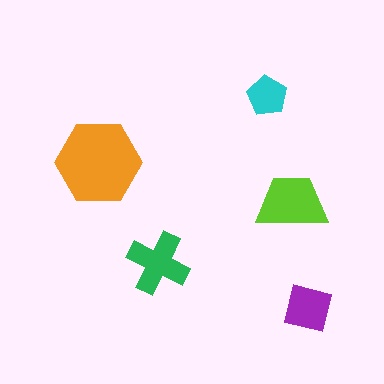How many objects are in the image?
There are 5 objects in the image.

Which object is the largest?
The orange hexagon.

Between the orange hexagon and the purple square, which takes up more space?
The orange hexagon.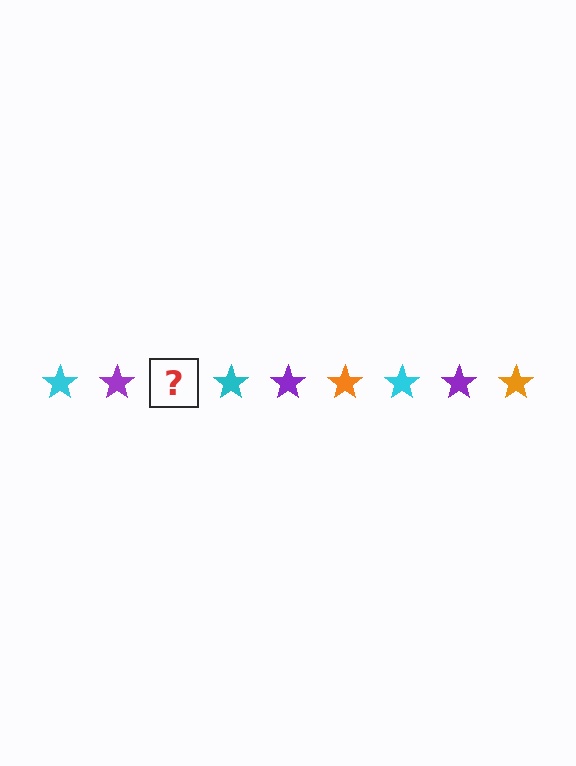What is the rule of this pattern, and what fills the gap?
The rule is that the pattern cycles through cyan, purple, orange stars. The gap should be filled with an orange star.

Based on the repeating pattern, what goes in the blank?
The blank should be an orange star.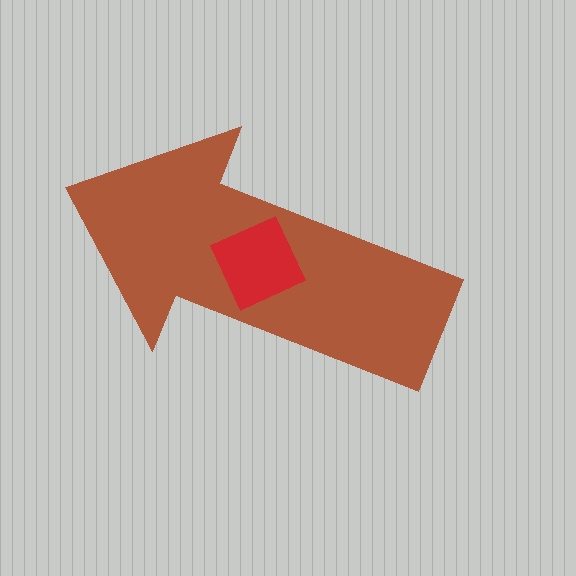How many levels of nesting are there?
2.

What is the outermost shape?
The brown arrow.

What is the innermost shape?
The red diamond.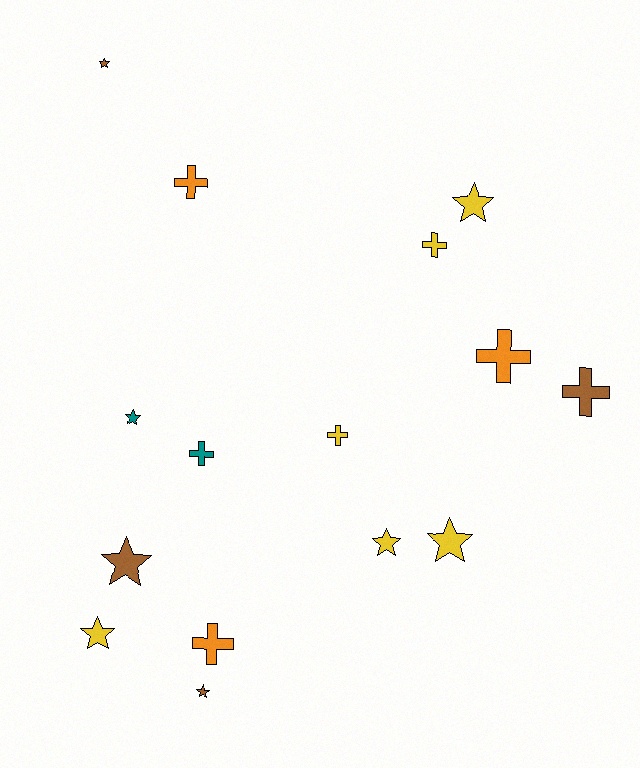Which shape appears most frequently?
Star, with 8 objects.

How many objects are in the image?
There are 15 objects.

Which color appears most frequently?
Yellow, with 6 objects.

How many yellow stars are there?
There are 4 yellow stars.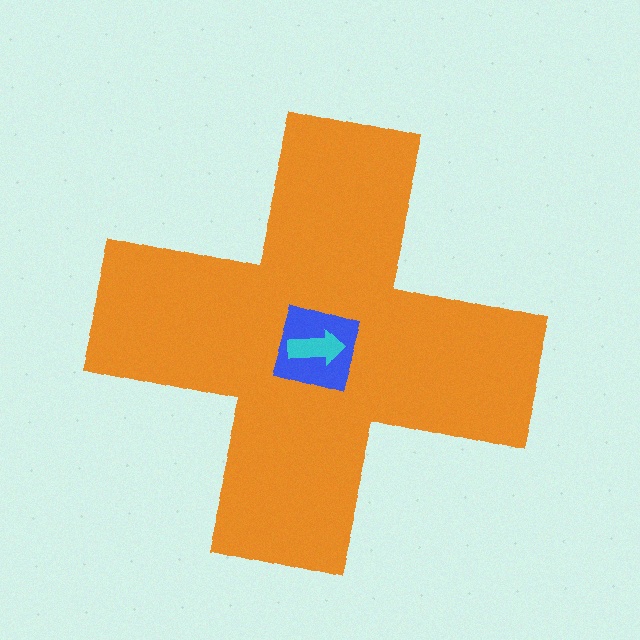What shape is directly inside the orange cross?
The blue square.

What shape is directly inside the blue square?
The cyan arrow.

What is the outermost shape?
The orange cross.